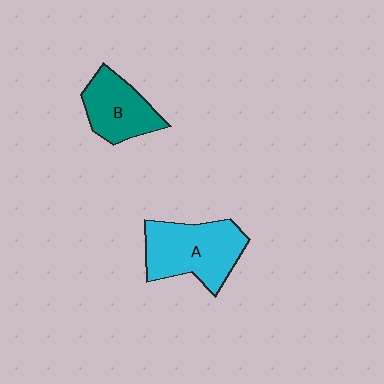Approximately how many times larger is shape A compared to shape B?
Approximately 1.4 times.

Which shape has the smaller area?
Shape B (teal).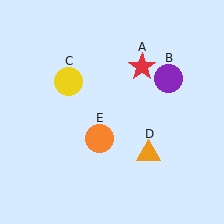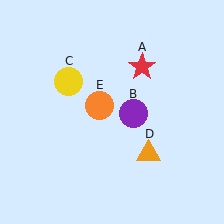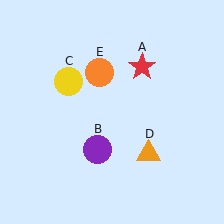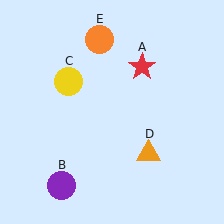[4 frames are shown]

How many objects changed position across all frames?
2 objects changed position: purple circle (object B), orange circle (object E).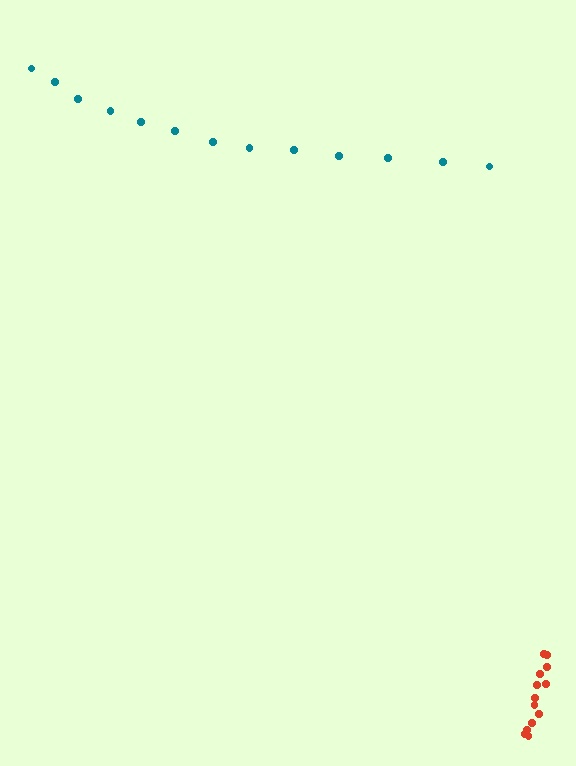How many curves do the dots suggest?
There are 2 distinct paths.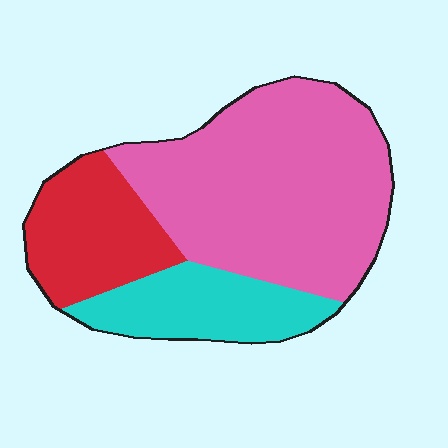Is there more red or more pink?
Pink.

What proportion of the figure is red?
Red covers 22% of the figure.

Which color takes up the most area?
Pink, at roughly 60%.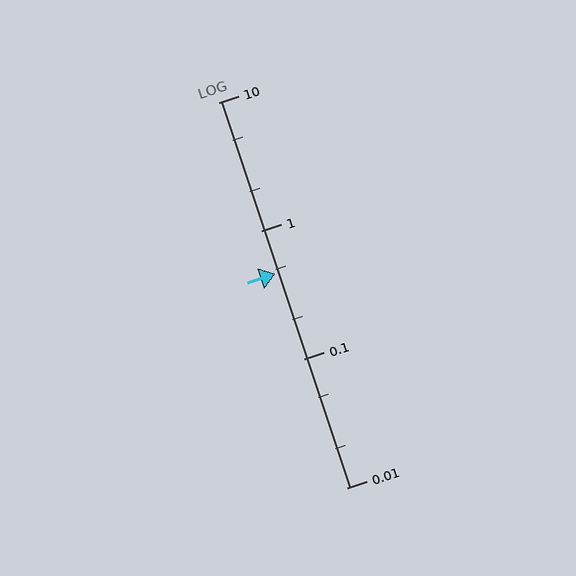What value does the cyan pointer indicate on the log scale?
The pointer indicates approximately 0.46.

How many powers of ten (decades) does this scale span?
The scale spans 3 decades, from 0.01 to 10.